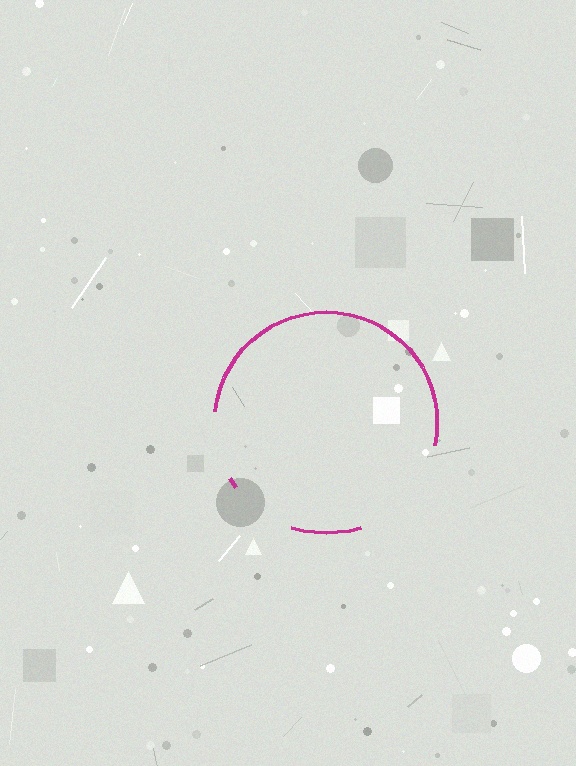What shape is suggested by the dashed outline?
The dashed outline suggests a circle.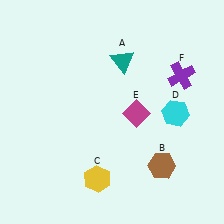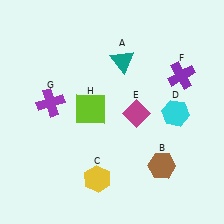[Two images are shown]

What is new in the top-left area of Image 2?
A purple cross (G) was added in the top-left area of Image 2.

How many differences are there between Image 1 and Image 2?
There are 2 differences between the two images.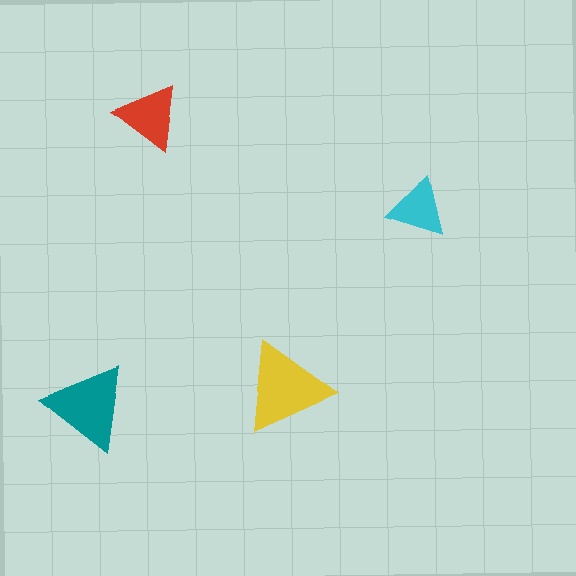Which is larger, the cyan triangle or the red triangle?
The red one.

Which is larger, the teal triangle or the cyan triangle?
The teal one.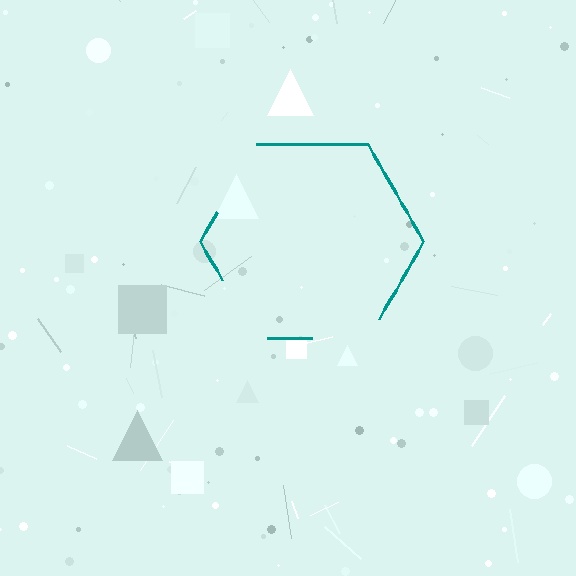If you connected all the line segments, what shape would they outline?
They would outline a hexagon.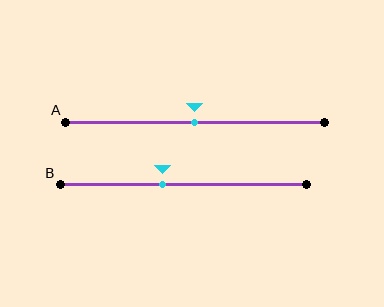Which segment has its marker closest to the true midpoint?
Segment A has its marker closest to the true midpoint.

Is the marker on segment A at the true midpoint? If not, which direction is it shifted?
Yes, the marker on segment A is at the true midpoint.